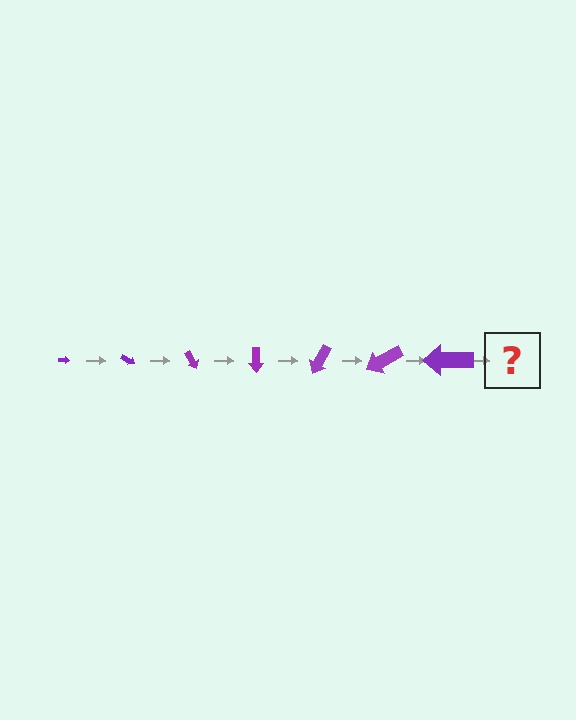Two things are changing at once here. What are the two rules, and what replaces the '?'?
The two rules are that the arrow grows larger each step and it rotates 30 degrees each step. The '?' should be an arrow, larger than the previous one and rotated 210 degrees from the start.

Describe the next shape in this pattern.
It should be an arrow, larger than the previous one and rotated 210 degrees from the start.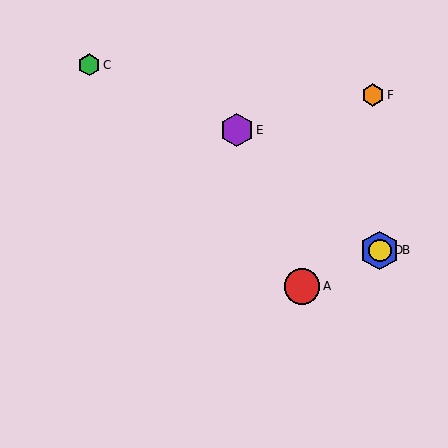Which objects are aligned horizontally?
Objects B, D are aligned horizontally.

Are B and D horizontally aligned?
Yes, both are at y≈250.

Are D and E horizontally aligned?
No, D is at y≈250 and E is at y≈130.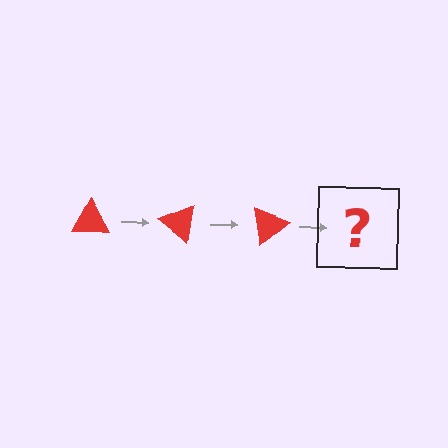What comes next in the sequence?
The next element should be a red triangle rotated 120 degrees.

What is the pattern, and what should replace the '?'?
The pattern is that the triangle rotates 40 degrees each step. The '?' should be a red triangle rotated 120 degrees.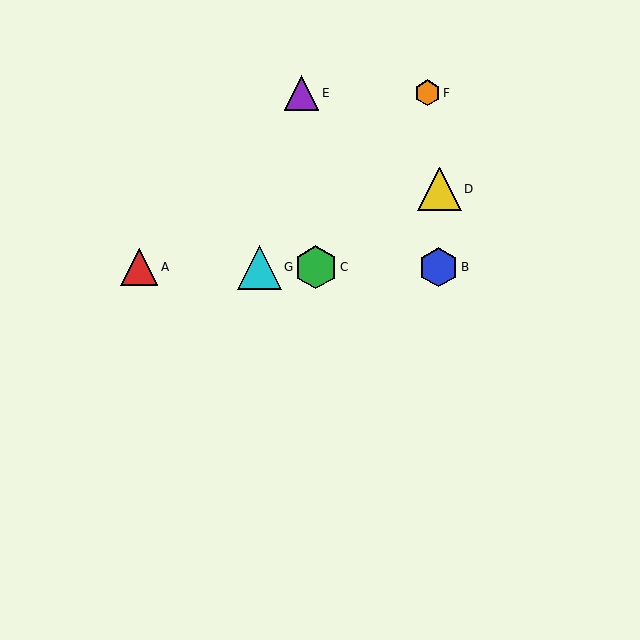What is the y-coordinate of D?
Object D is at y≈189.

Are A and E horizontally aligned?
No, A is at y≈267 and E is at y≈93.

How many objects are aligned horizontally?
4 objects (A, B, C, G) are aligned horizontally.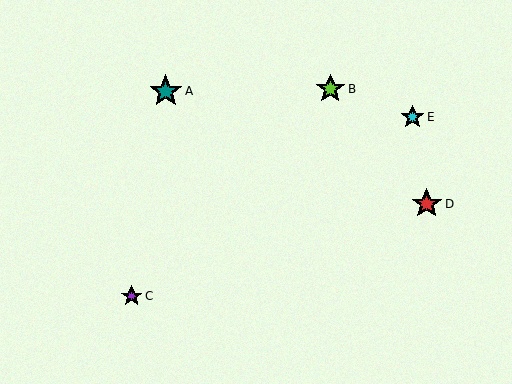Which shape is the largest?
The teal star (labeled A) is the largest.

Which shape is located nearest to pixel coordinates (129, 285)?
The purple star (labeled C) at (132, 296) is nearest to that location.